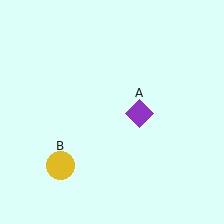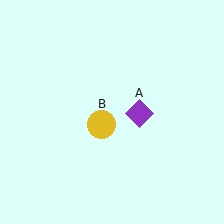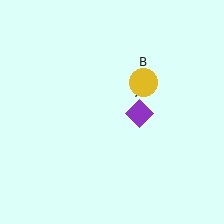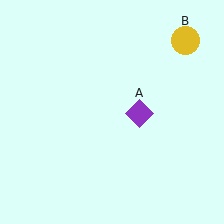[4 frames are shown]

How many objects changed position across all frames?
1 object changed position: yellow circle (object B).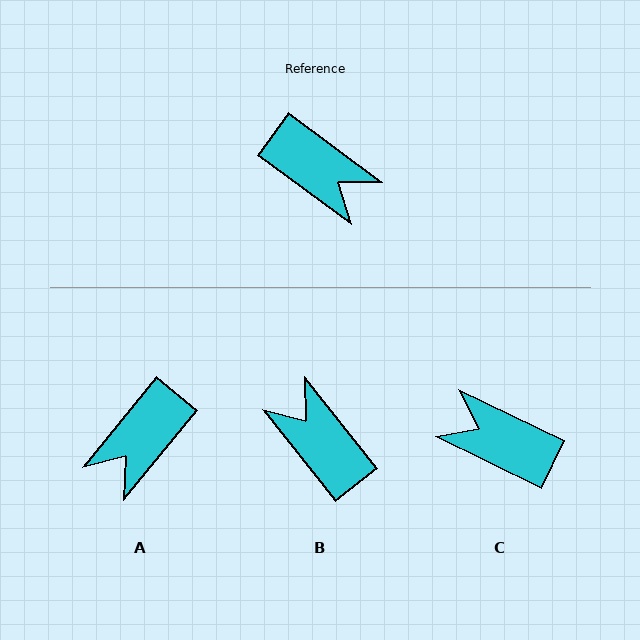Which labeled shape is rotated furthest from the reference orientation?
C, about 170 degrees away.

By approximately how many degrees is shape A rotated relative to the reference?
Approximately 93 degrees clockwise.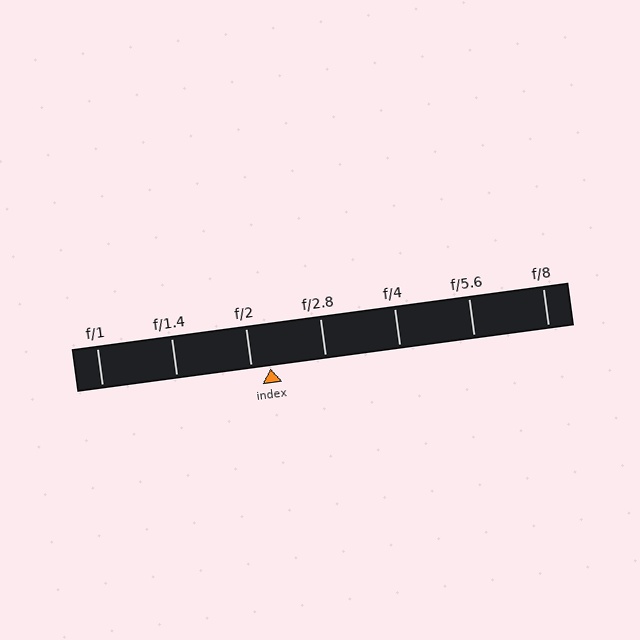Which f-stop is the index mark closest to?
The index mark is closest to f/2.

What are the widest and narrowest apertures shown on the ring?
The widest aperture shown is f/1 and the narrowest is f/8.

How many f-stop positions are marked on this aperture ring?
There are 7 f-stop positions marked.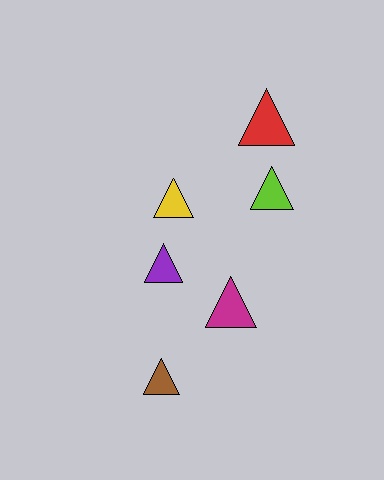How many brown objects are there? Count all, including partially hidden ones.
There is 1 brown object.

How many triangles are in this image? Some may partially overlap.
There are 6 triangles.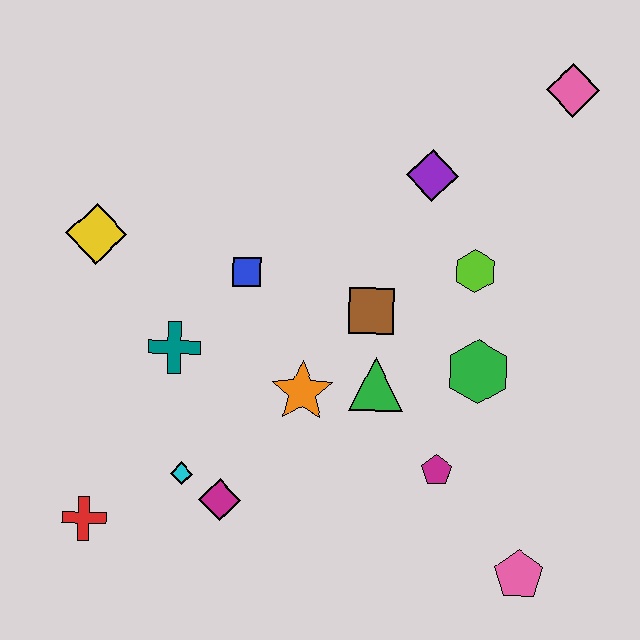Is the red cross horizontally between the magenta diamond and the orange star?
No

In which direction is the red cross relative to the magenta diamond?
The red cross is to the left of the magenta diamond.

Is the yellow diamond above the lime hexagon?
Yes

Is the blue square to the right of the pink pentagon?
No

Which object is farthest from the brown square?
The red cross is farthest from the brown square.